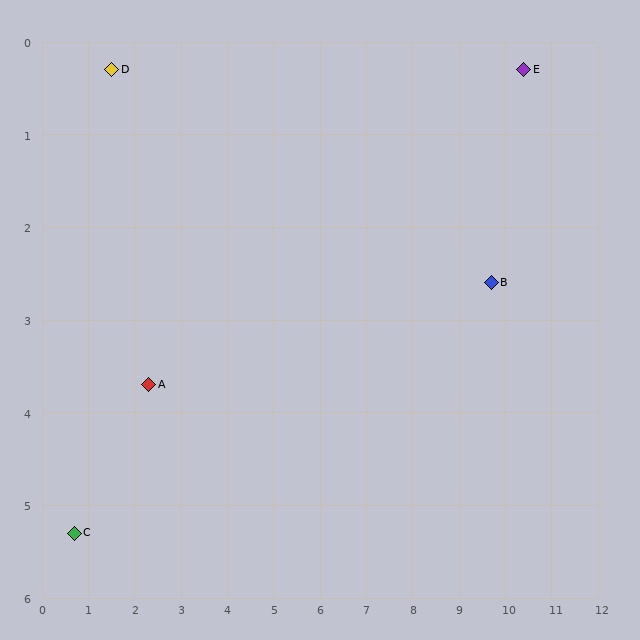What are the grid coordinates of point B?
Point B is at approximately (9.7, 2.6).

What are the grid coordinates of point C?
Point C is at approximately (0.7, 5.3).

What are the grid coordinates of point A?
Point A is at approximately (2.3, 3.7).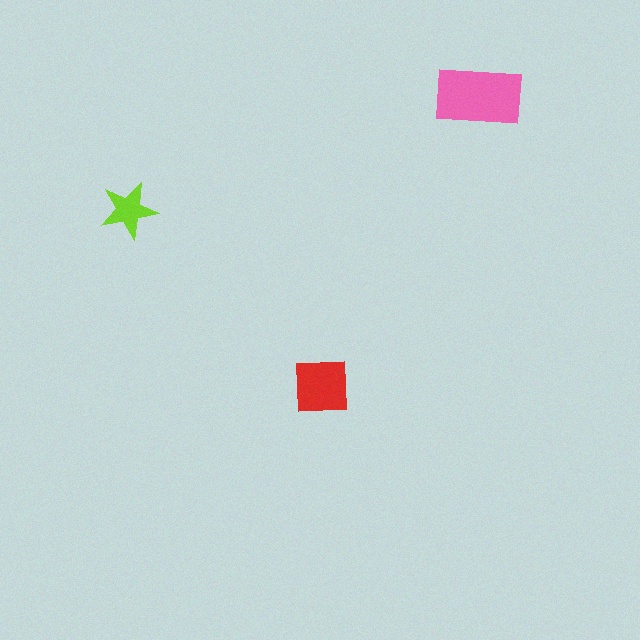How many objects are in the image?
There are 3 objects in the image.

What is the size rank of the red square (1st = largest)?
2nd.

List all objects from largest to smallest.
The pink rectangle, the red square, the lime star.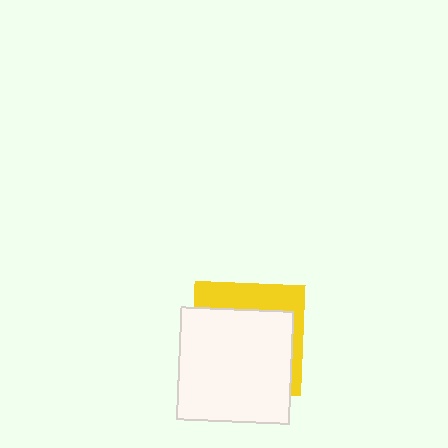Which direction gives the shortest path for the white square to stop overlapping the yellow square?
Moving down gives the shortest separation.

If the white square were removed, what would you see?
You would see the complete yellow square.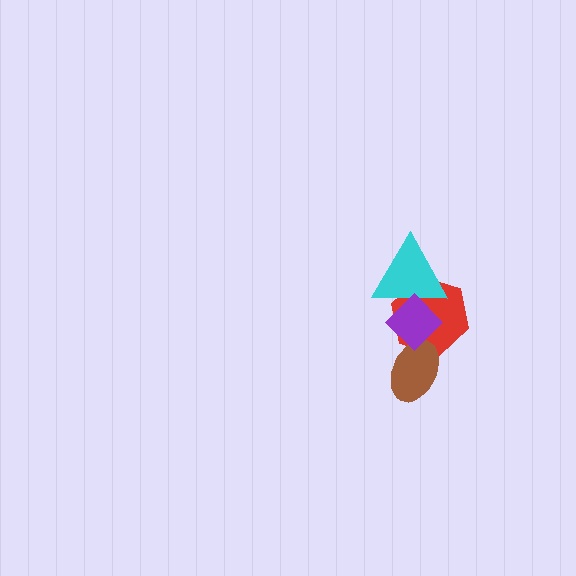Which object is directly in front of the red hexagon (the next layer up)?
The cyan triangle is directly in front of the red hexagon.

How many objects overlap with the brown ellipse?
2 objects overlap with the brown ellipse.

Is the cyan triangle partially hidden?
Yes, it is partially covered by another shape.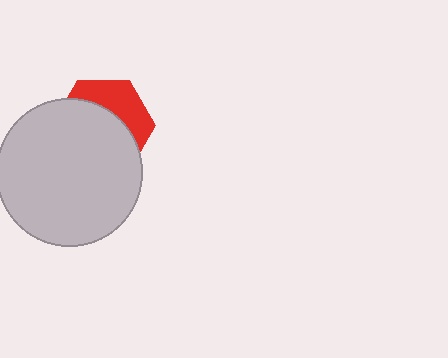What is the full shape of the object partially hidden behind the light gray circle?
The partially hidden object is a red hexagon.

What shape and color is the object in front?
The object in front is a light gray circle.